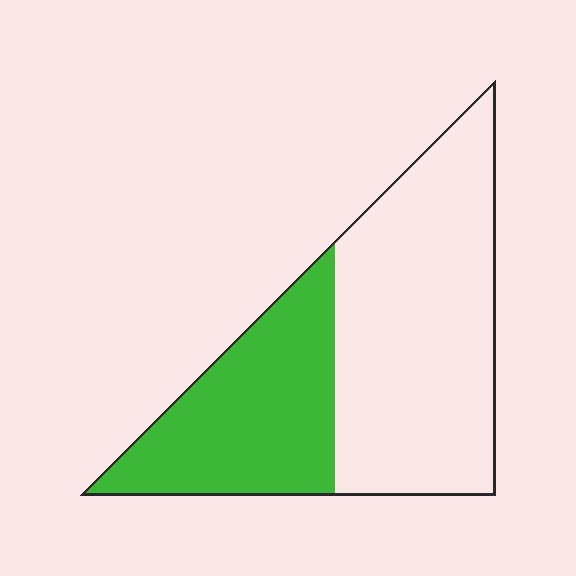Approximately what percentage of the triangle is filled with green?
Approximately 40%.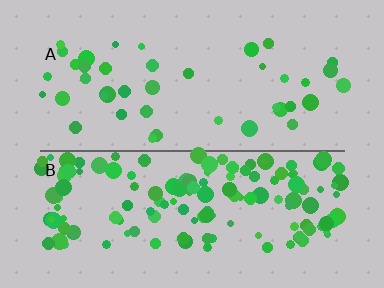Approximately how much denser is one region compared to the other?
Approximately 3.5× — region B over region A.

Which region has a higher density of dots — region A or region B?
B (the bottom).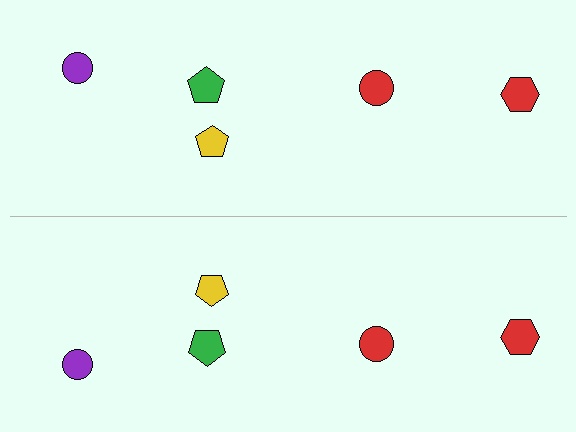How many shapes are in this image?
There are 10 shapes in this image.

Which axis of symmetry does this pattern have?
The pattern has a horizontal axis of symmetry running through the center of the image.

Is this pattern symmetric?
Yes, this pattern has bilateral (reflection) symmetry.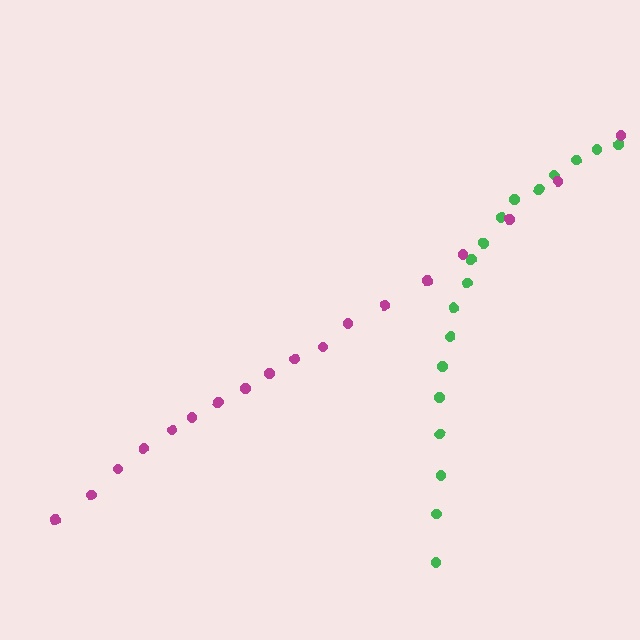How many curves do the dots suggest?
There are 2 distinct paths.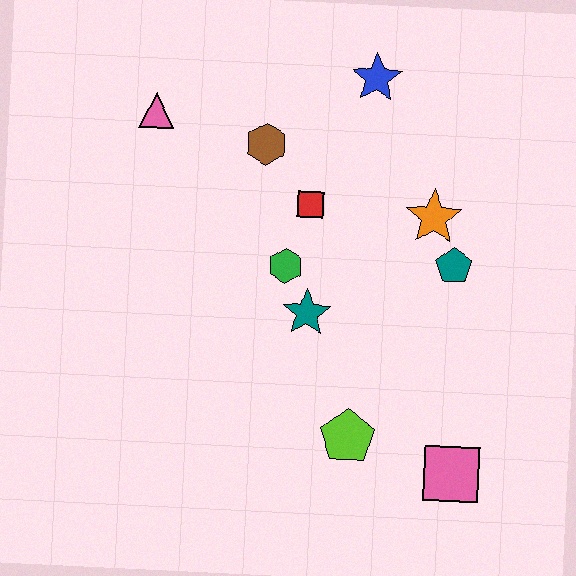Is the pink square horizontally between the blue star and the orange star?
No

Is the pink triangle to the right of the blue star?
No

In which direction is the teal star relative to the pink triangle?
The teal star is below the pink triangle.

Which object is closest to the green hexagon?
The teal star is closest to the green hexagon.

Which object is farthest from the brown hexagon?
The pink square is farthest from the brown hexagon.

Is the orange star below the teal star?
No